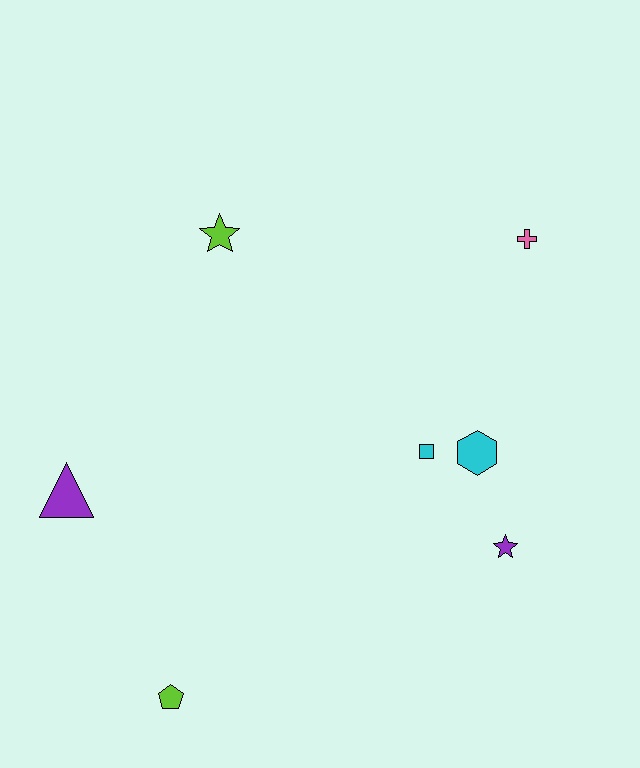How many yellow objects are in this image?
There are no yellow objects.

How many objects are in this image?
There are 7 objects.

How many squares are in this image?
There is 1 square.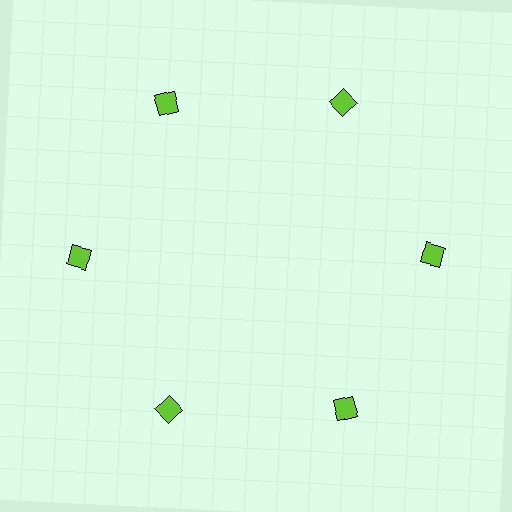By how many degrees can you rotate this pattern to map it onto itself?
The pattern maps onto itself every 60 degrees of rotation.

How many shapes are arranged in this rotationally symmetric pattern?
There are 6 shapes, arranged in 6 groups of 1.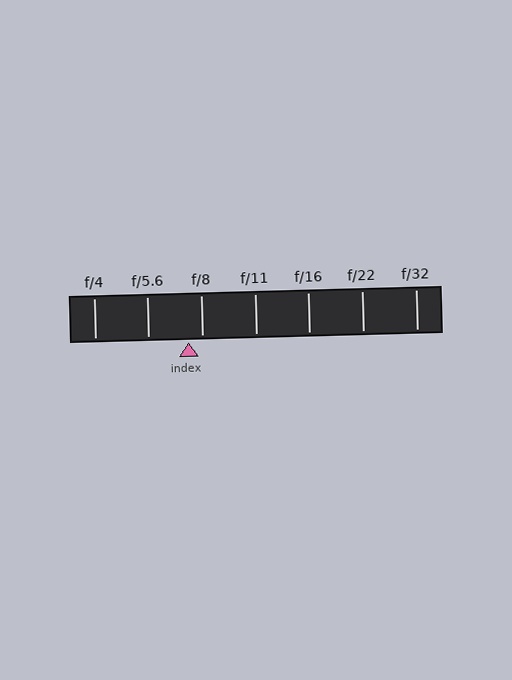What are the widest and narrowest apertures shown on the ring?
The widest aperture shown is f/4 and the narrowest is f/32.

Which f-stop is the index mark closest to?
The index mark is closest to f/8.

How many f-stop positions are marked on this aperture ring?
There are 7 f-stop positions marked.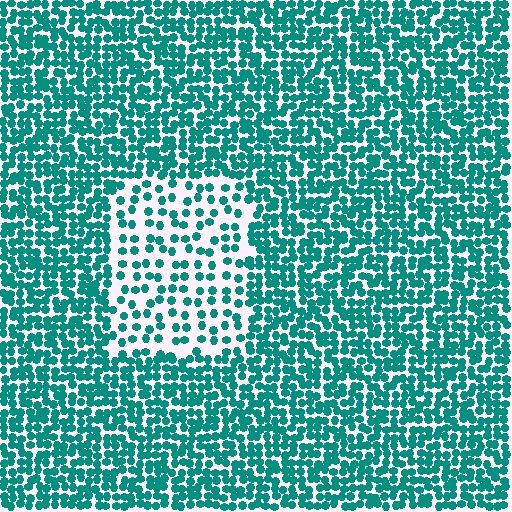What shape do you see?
I see a rectangle.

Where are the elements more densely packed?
The elements are more densely packed outside the rectangle boundary.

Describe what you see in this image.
The image contains small teal elements arranged at two different densities. A rectangle-shaped region is visible where the elements are less densely packed than the surrounding area.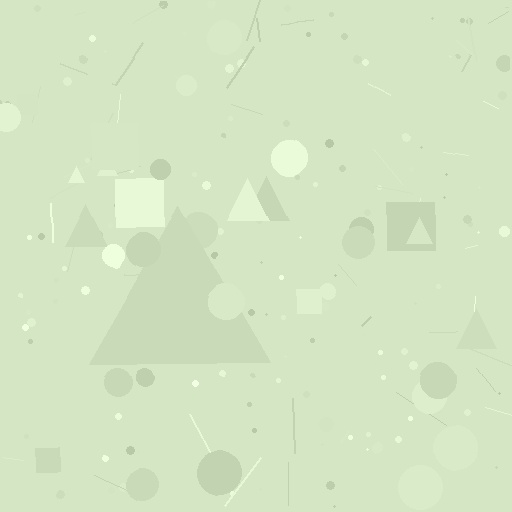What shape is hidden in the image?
A triangle is hidden in the image.